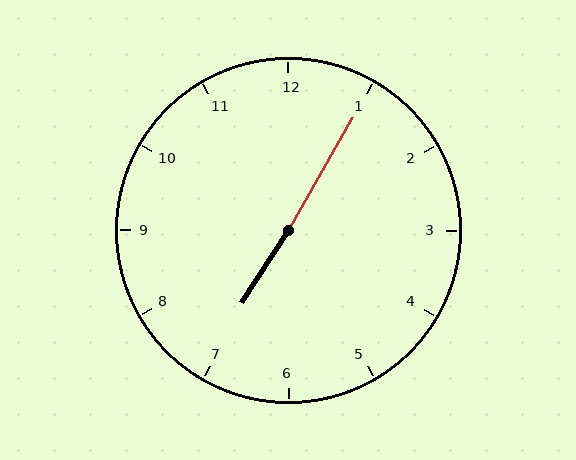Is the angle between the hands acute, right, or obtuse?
It is obtuse.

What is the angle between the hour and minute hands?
Approximately 178 degrees.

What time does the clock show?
7:05.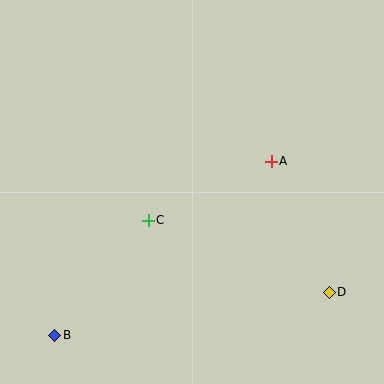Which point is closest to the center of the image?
Point C at (148, 220) is closest to the center.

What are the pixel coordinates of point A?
Point A is at (271, 161).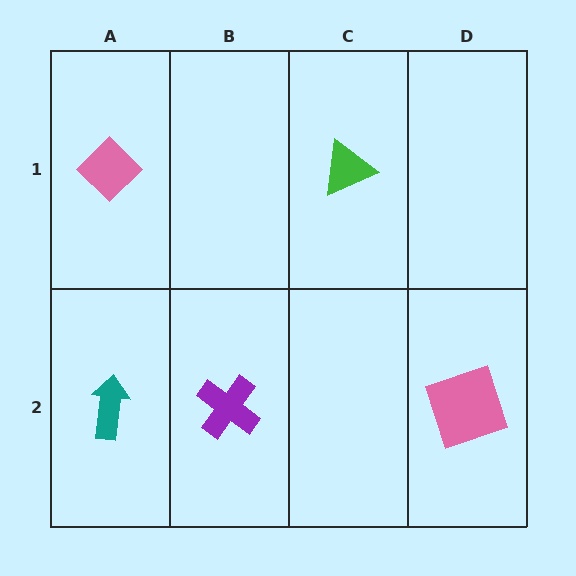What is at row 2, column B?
A purple cross.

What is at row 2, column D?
A pink square.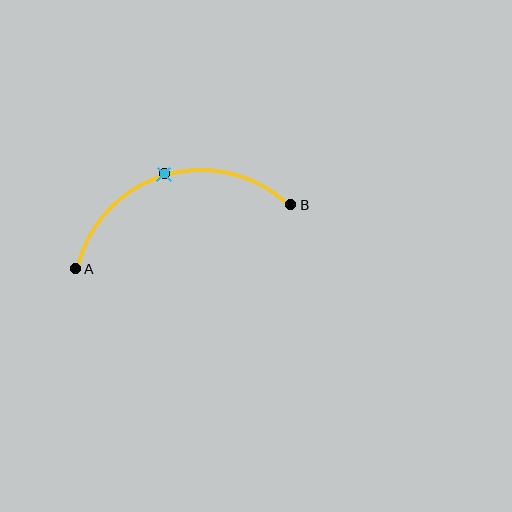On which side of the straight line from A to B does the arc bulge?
The arc bulges above the straight line connecting A and B.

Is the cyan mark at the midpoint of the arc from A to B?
Yes. The cyan mark lies on the arc at equal arc-length from both A and B — it is the arc midpoint.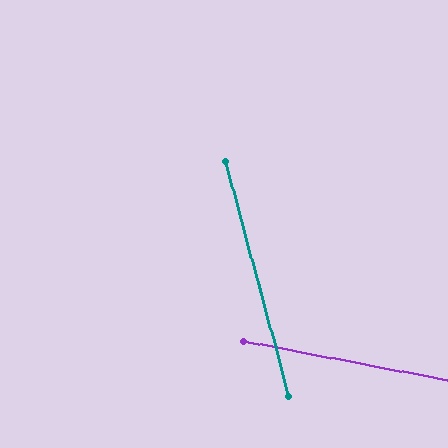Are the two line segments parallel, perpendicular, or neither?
Neither parallel nor perpendicular — they differ by about 64°.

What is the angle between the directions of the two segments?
Approximately 64 degrees.